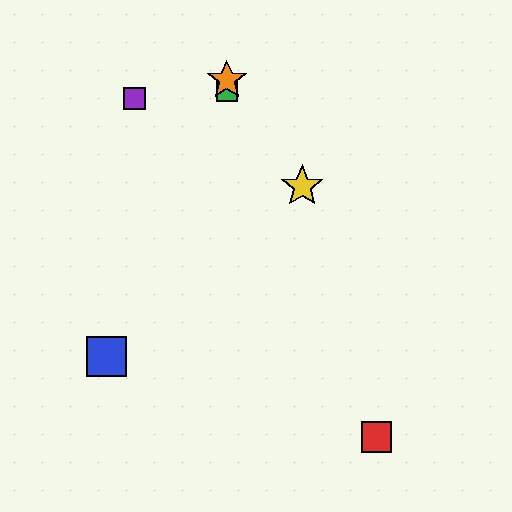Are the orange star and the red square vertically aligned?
No, the orange star is at x≈227 and the red square is at x≈376.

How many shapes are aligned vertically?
2 shapes (the green square, the orange star) are aligned vertically.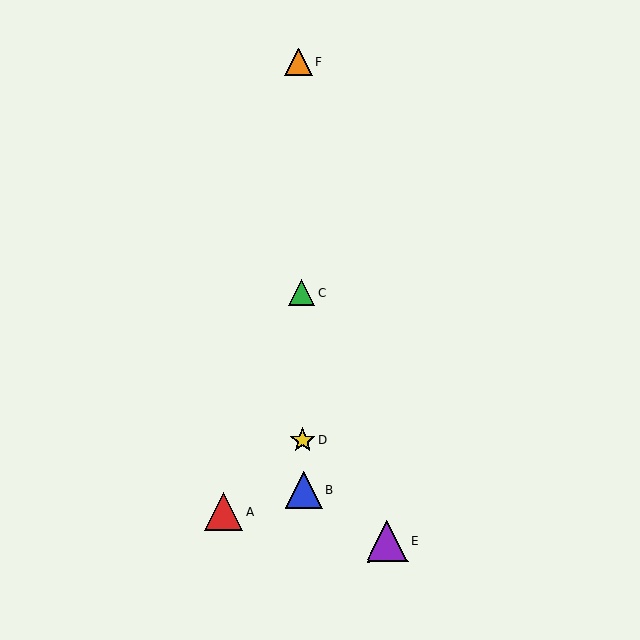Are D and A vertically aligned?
No, D is at x≈303 and A is at x≈224.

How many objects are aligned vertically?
4 objects (B, C, D, F) are aligned vertically.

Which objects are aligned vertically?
Objects B, C, D, F are aligned vertically.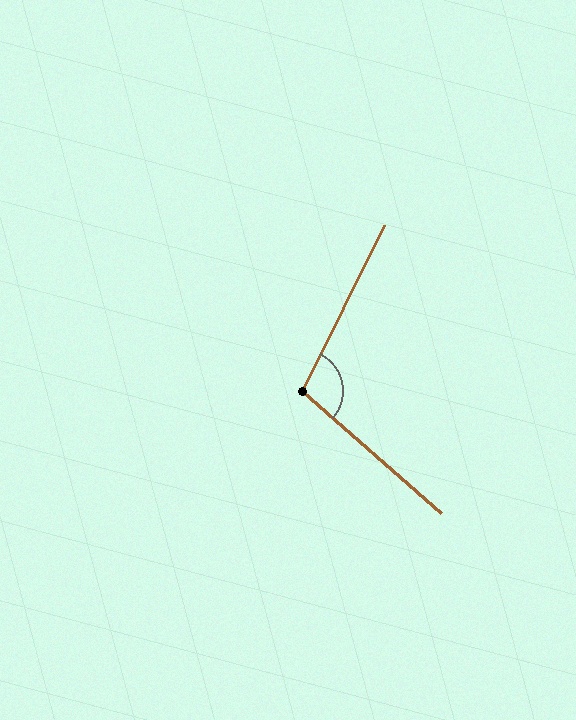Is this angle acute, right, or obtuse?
It is obtuse.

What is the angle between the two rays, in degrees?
Approximately 105 degrees.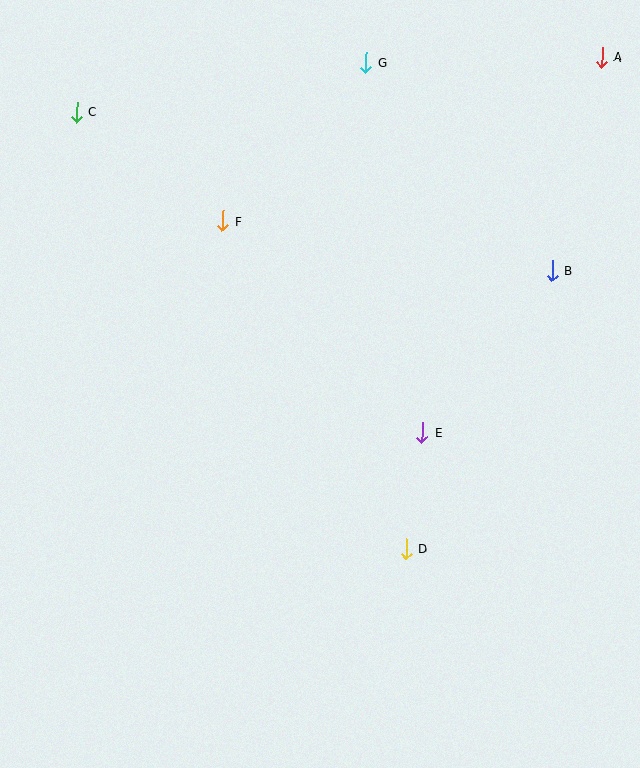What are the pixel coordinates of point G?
Point G is at (366, 62).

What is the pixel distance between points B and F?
The distance between B and F is 333 pixels.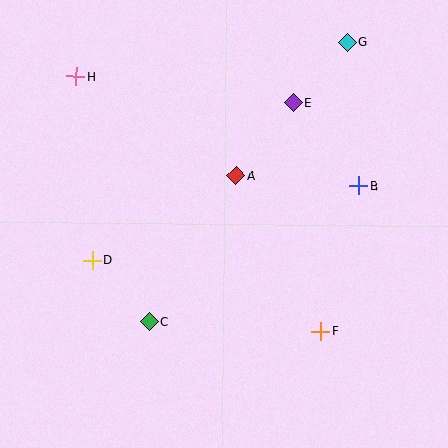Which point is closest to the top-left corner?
Point H is closest to the top-left corner.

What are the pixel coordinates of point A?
Point A is at (236, 176).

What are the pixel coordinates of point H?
Point H is at (76, 76).